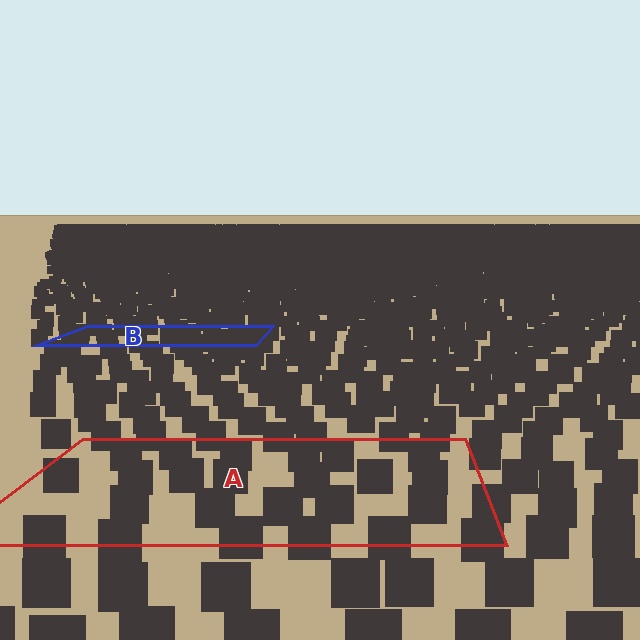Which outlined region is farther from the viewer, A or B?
Region B is farther from the viewer — the texture elements inside it appear smaller and more densely packed.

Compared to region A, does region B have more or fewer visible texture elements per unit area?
Region B has more texture elements per unit area — they are packed more densely because it is farther away.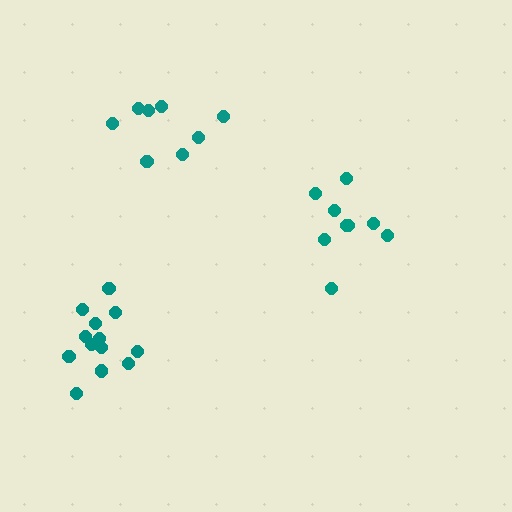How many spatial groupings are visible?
There are 3 spatial groupings.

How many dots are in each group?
Group 1: 9 dots, Group 2: 8 dots, Group 3: 13 dots (30 total).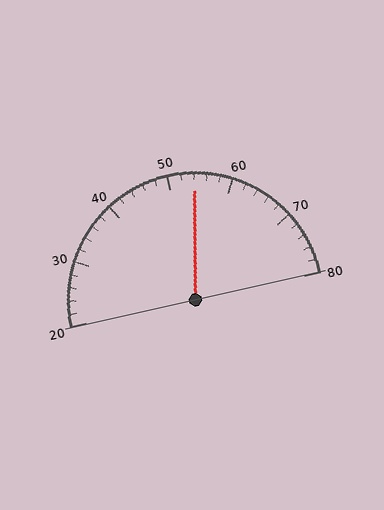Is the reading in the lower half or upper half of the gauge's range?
The reading is in the upper half of the range (20 to 80).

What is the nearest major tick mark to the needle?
The nearest major tick mark is 50.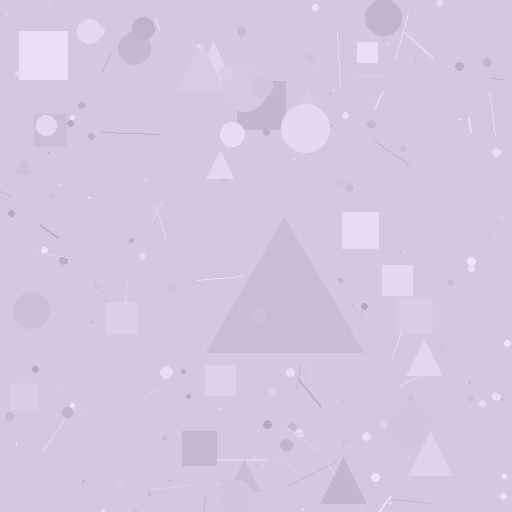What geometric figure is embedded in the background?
A triangle is embedded in the background.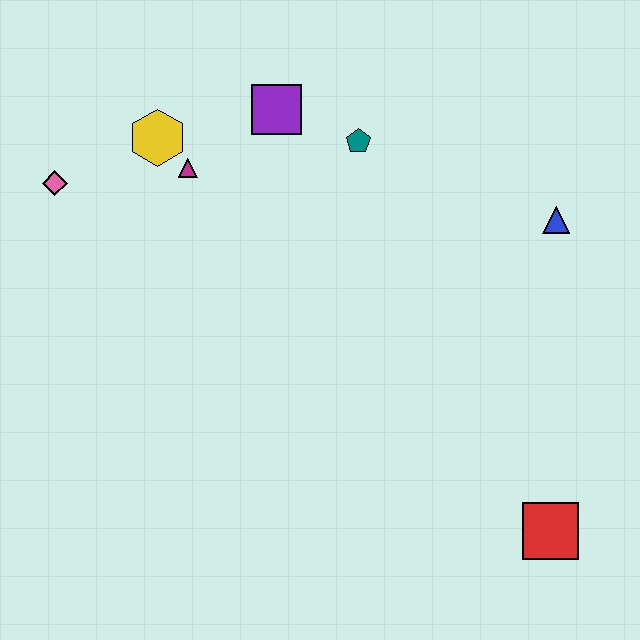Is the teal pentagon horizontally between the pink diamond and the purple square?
No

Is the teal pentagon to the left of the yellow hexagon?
No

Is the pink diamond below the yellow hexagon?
Yes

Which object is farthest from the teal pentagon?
The red square is farthest from the teal pentagon.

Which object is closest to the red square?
The blue triangle is closest to the red square.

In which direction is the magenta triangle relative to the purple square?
The magenta triangle is to the left of the purple square.